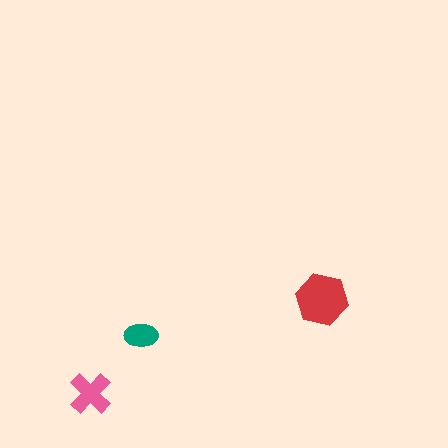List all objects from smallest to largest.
The teal ellipse, the pink cross, the red hexagon.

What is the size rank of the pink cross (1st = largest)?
2nd.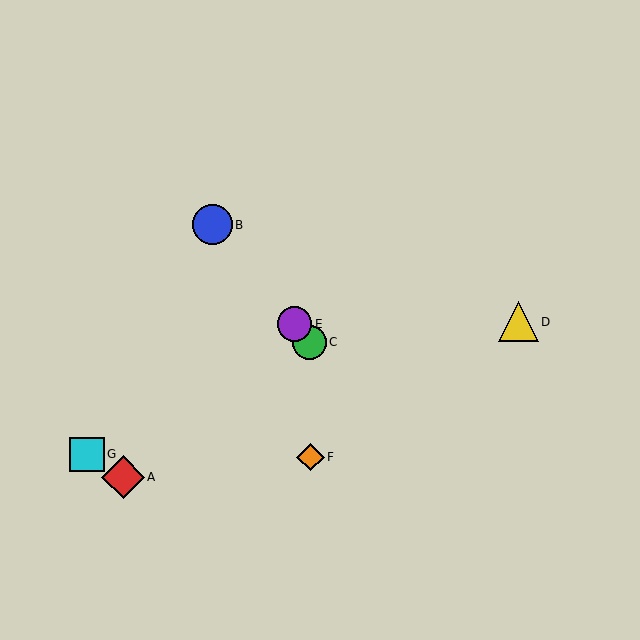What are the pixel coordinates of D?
Object D is at (519, 322).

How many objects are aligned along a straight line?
3 objects (B, C, E) are aligned along a straight line.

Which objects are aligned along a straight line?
Objects B, C, E are aligned along a straight line.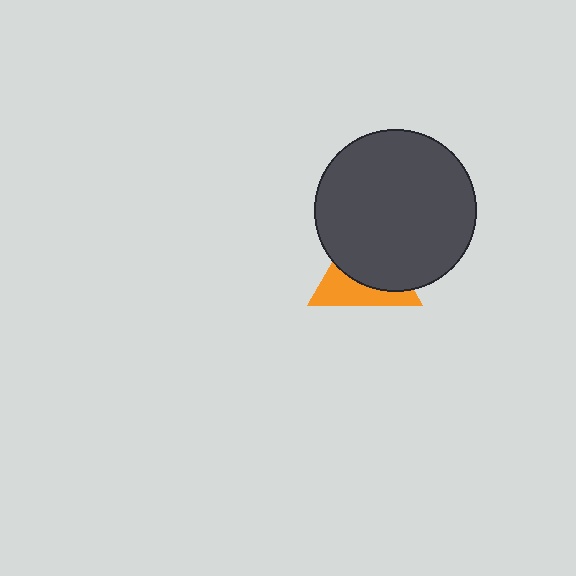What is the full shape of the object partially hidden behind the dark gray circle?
The partially hidden object is an orange triangle.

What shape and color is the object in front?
The object in front is a dark gray circle.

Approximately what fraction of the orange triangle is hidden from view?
Roughly 60% of the orange triangle is hidden behind the dark gray circle.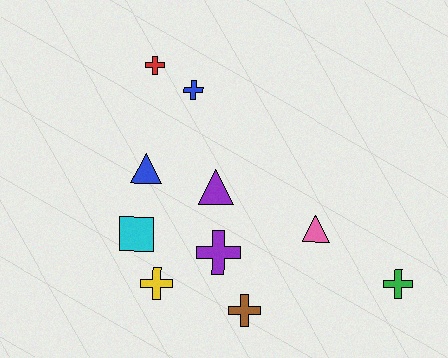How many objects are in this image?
There are 10 objects.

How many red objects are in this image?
There is 1 red object.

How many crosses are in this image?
There are 6 crosses.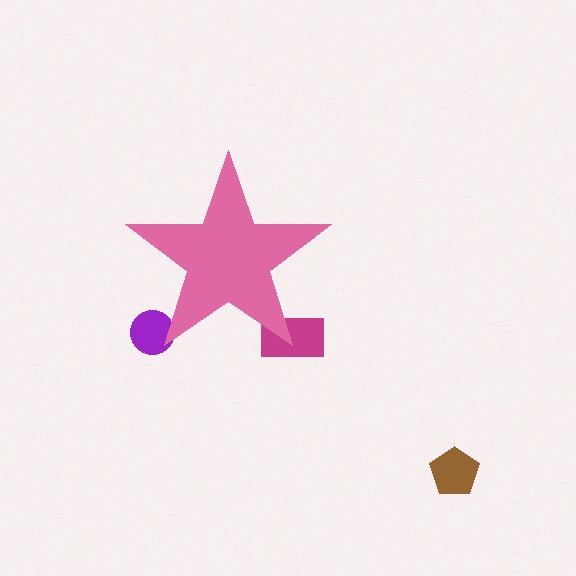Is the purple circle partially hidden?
Yes, the purple circle is partially hidden behind the pink star.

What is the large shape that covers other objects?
A pink star.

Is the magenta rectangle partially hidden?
Yes, the magenta rectangle is partially hidden behind the pink star.